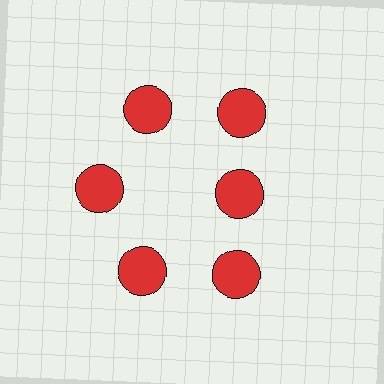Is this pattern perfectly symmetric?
No. The 6 red circles are arranged in a ring, but one element near the 3 o'clock position is pulled inward toward the center, breaking the 6-fold rotational symmetry.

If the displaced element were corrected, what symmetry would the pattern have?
It would have 6-fold rotational symmetry — the pattern would map onto itself every 60 degrees.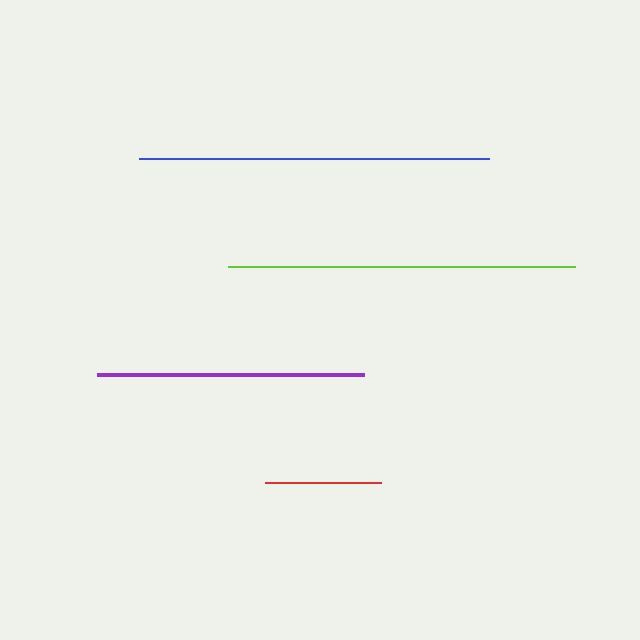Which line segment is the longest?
The blue line is the longest at approximately 350 pixels.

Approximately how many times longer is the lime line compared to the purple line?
The lime line is approximately 1.3 times the length of the purple line.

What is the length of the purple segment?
The purple segment is approximately 267 pixels long.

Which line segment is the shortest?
The red line is the shortest at approximately 116 pixels.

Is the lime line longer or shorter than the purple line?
The lime line is longer than the purple line.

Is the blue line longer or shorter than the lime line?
The blue line is longer than the lime line.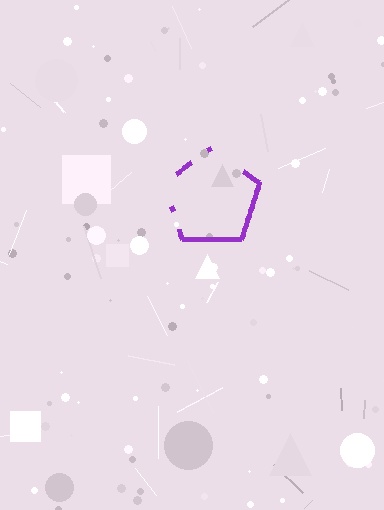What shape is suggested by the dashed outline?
The dashed outline suggests a pentagon.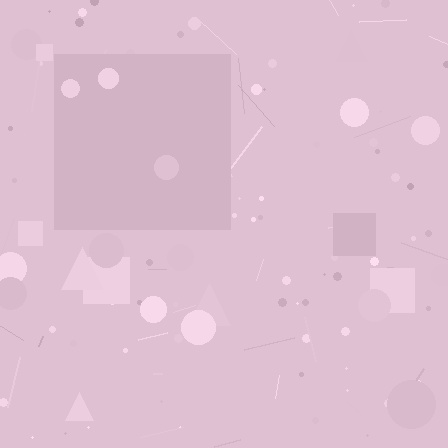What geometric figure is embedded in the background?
A square is embedded in the background.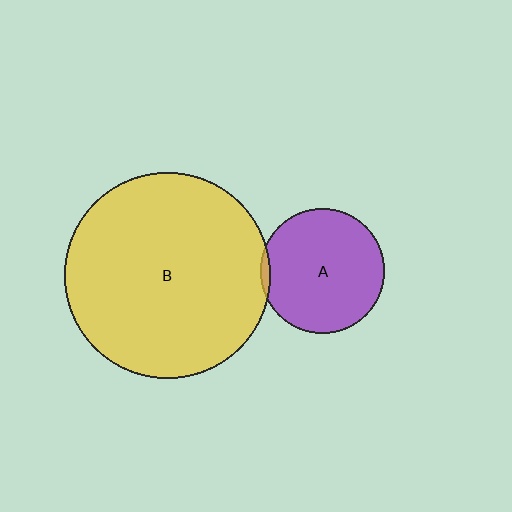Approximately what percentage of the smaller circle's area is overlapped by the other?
Approximately 5%.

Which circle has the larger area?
Circle B (yellow).